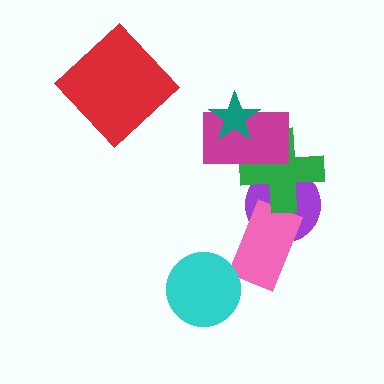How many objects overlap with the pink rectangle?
1 object overlaps with the pink rectangle.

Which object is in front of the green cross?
The magenta rectangle is in front of the green cross.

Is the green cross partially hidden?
Yes, it is partially covered by another shape.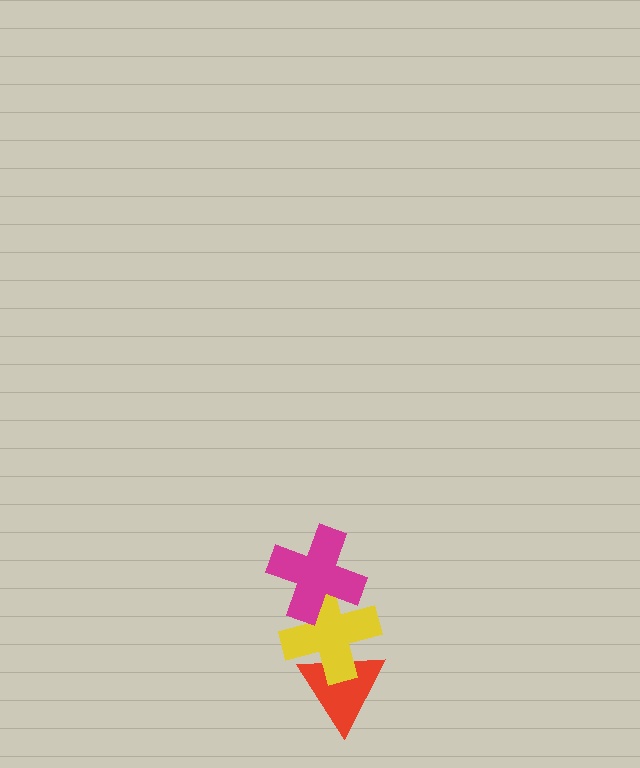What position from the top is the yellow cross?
The yellow cross is 2nd from the top.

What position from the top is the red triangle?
The red triangle is 3rd from the top.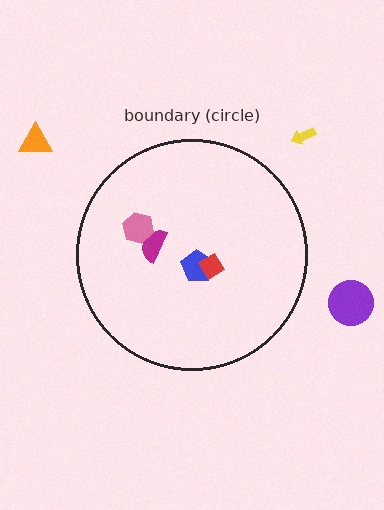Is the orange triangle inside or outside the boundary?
Outside.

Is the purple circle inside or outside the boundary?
Outside.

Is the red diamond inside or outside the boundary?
Inside.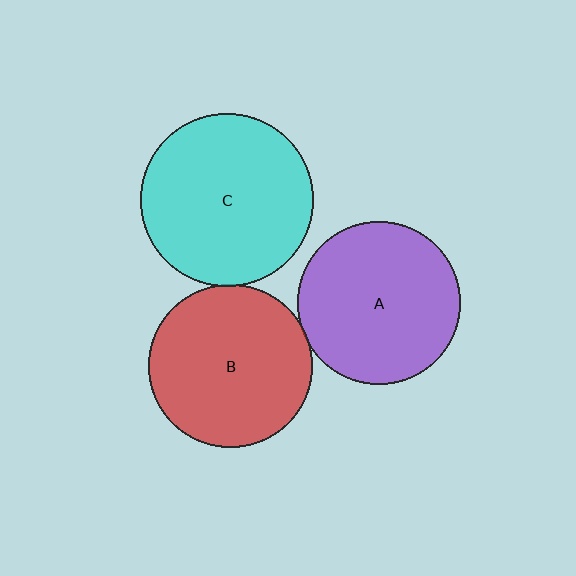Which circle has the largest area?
Circle C (cyan).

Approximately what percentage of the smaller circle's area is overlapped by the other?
Approximately 5%.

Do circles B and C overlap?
Yes.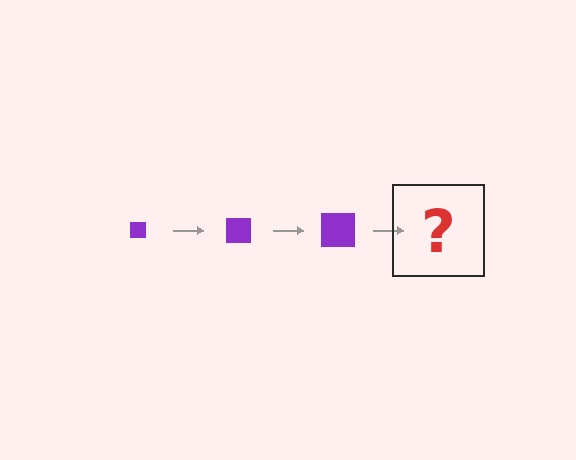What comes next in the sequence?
The next element should be a purple square, larger than the previous one.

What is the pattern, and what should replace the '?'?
The pattern is that the square gets progressively larger each step. The '?' should be a purple square, larger than the previous one.